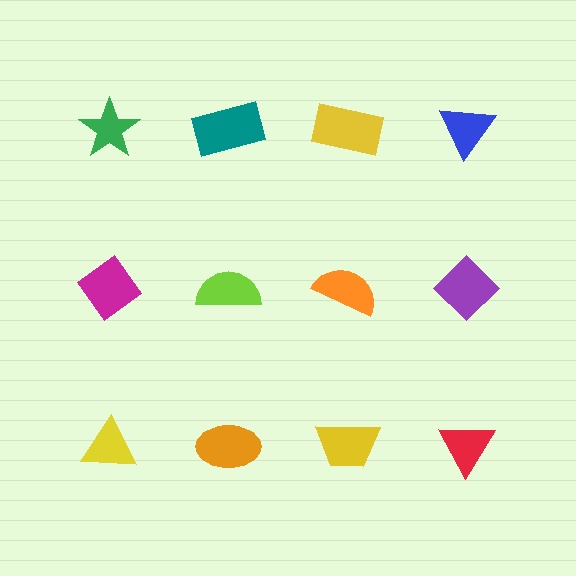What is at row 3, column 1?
A yellow triangle.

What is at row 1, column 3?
A yellow rectangle.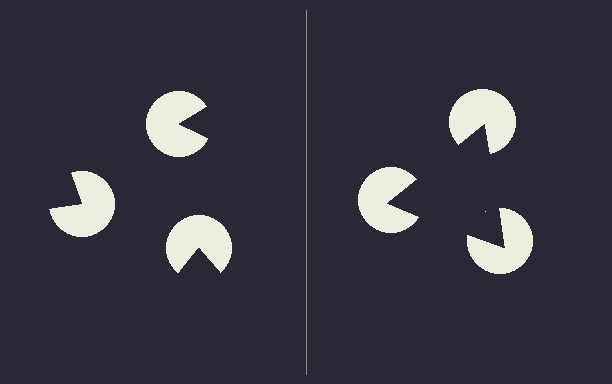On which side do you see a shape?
An illusory triangle appears on the right side. On the left side the wedge cuts are rotated, so no coherent shape forms.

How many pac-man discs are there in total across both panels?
6 — 3 on each side.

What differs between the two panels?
The pac-man discs are positioned identically on both sides; only the wedge orientations differ. On the right they align to a triangle; on the left they are misaligned.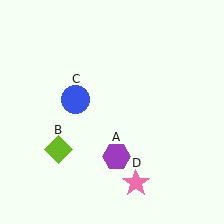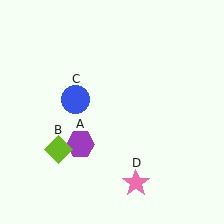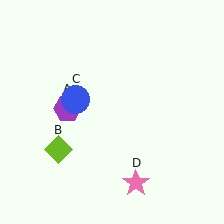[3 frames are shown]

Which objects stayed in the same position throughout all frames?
Lime diamond (object B) and blue circle (object C) and pink star (object D) remained stationary.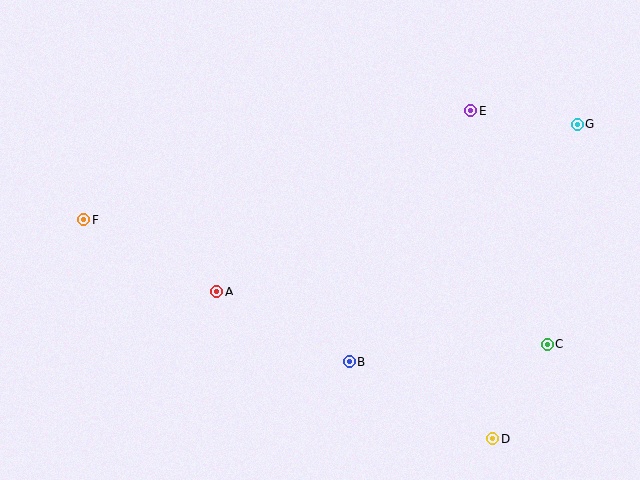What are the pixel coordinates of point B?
Point B is at (349, 362).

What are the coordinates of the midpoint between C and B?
The midpoint between C and B is at (448, 353).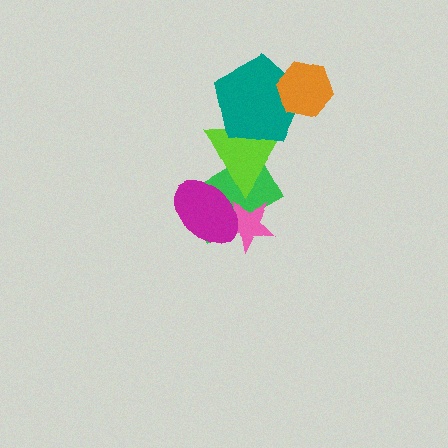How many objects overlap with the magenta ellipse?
3 objects overlap with the magenta ellipse.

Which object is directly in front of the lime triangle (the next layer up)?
The magenta ellipse is directly in front of the lime triangle.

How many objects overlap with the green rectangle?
3 objects overlap with the green rectangle.